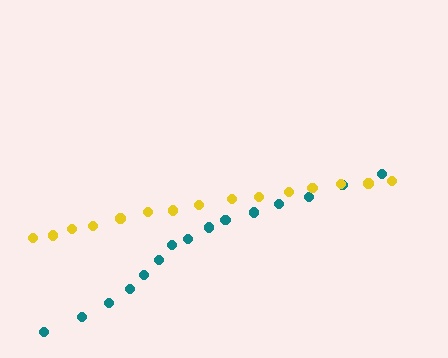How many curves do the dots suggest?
There are 2 distinct paths.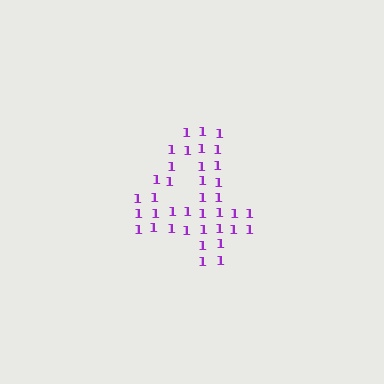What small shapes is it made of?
It is made of small digit 1's.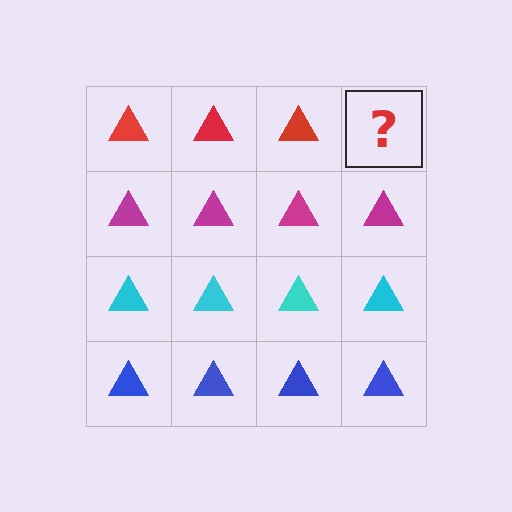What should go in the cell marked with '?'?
The missing cell should contain a red triangle.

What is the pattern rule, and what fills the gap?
The rule is that each row has a consistent color. The gap should be filled with a red triangle.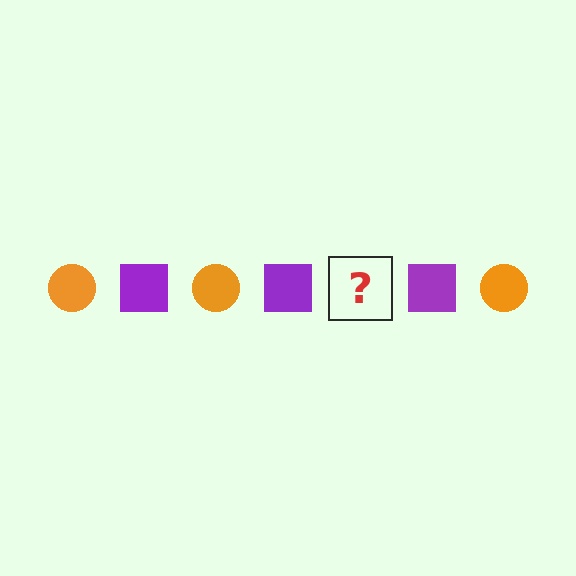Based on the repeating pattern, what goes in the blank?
The blank should be an orange circle.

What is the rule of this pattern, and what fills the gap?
The rule is that the pattern alternates between orange circle and purple square. The gap should be filled with an orange circle.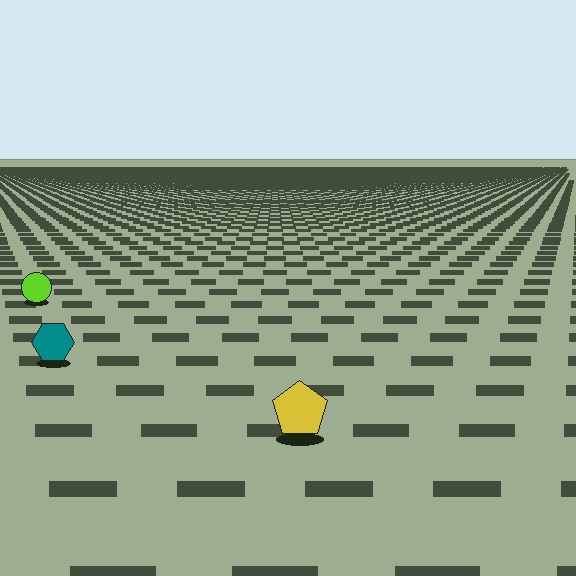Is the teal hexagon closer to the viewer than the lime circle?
Yes. The teal hexagon is closer — you can tell from the texture gradient: the ground texture is coarser near it.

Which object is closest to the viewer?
The yellow pentagon is closest. The texture marks near it are larger and more spread out.